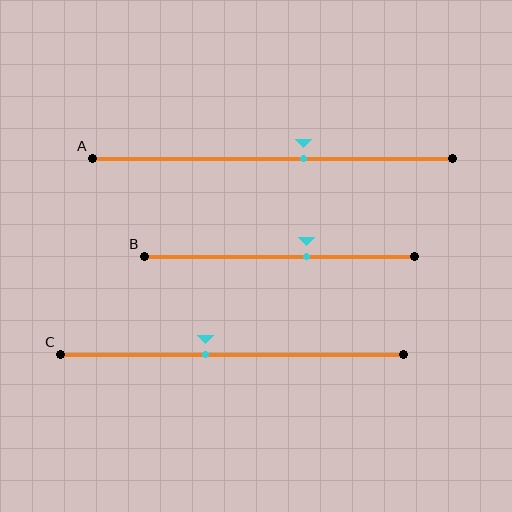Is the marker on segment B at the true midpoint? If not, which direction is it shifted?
No, the marker on segment B is shifted to the right by about 10% of the segment length.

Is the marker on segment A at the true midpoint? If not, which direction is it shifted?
No, the marker on segment A is shifted to the right by about 9% of the segment length.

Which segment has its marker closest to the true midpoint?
Segment C has its marker closest to the true midpoint.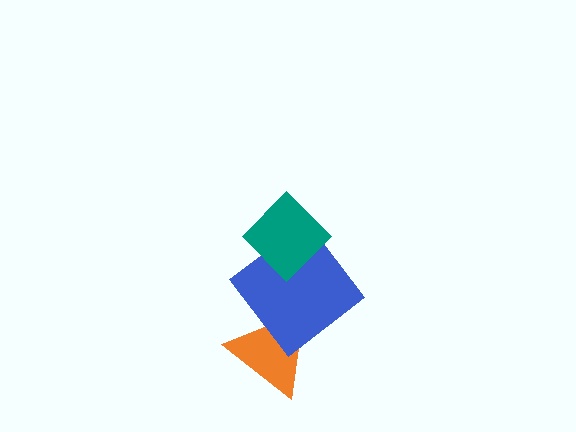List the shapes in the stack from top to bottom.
From top to bottom: the teal diamond, the blue diamond, the orange triangle.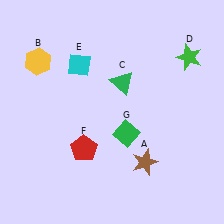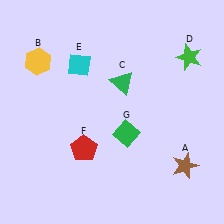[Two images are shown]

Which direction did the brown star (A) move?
The brown star (A) moved right.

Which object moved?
The brown star (A) moved right.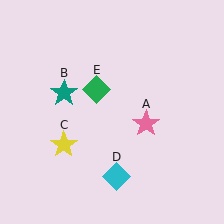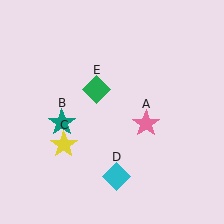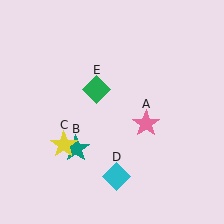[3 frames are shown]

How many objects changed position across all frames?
1 object changed position: teal star (object B).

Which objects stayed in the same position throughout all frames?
Pink star (object A) and yellow star (object C) and cyan diamond (object D) and green diamond (object E) remained stationary.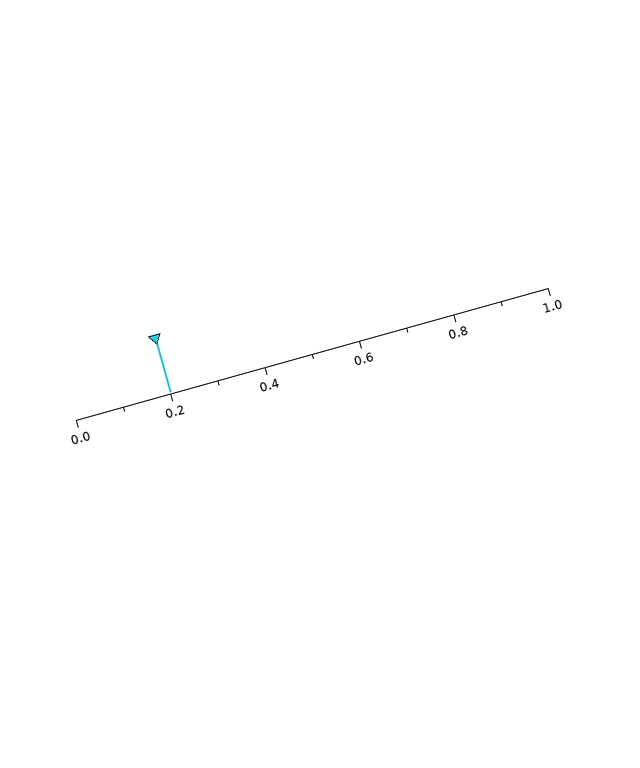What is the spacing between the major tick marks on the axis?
The major ticks are spaced 0.2 apart.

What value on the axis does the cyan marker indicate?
The marker indicates approximately 0.2.